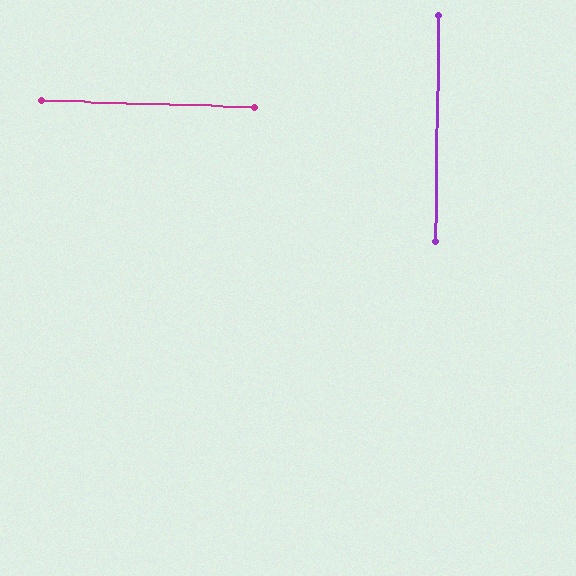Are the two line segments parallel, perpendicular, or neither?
Perpendicular — they meet at approximately 89°.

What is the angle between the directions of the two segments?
Approximately 89 degrees.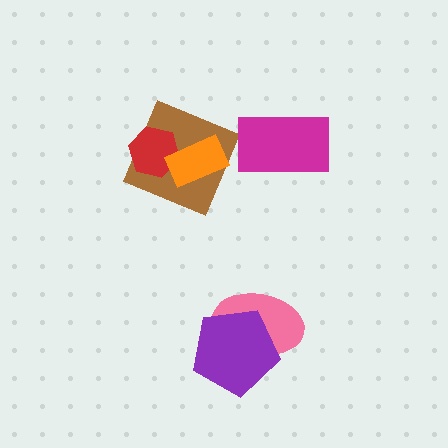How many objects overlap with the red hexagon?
2 objects overlap with the red hexagon.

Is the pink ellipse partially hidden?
Yes, it is partially covered by another shape.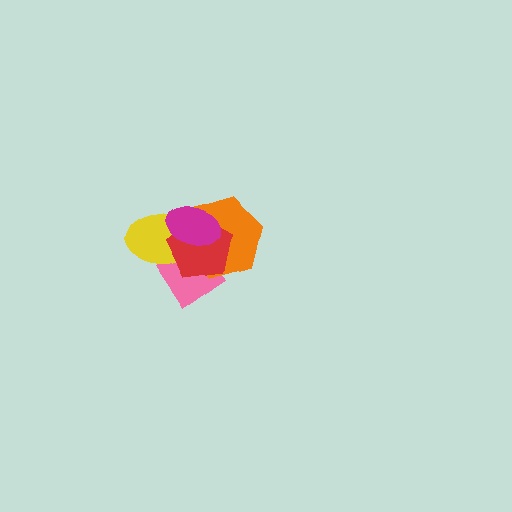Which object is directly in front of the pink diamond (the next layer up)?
The orange hexagon is directly in front of the pink diamond.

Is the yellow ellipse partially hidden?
Yes, it is partially covered by another shape.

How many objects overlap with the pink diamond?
4 objects overlap with the pink diamond.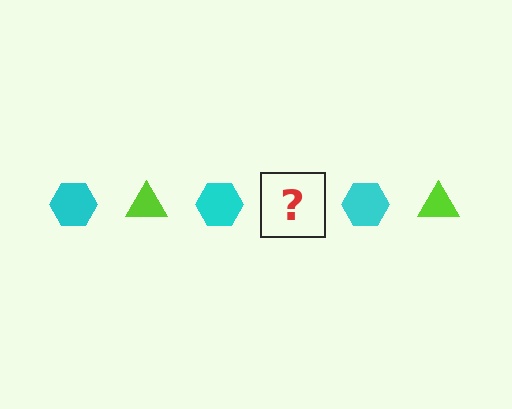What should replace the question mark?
The question mark should be replaced with a lime triangle.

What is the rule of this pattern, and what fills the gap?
The rule is that the pattern alternates between cyan hexagon and lime triangle. The gap should be filled with a lime triangle.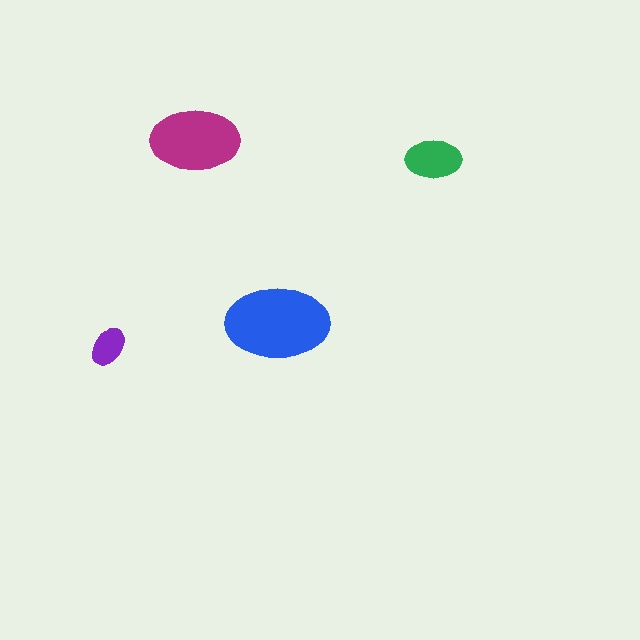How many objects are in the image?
There are 4 objects in the image.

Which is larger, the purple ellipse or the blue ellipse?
The blue one.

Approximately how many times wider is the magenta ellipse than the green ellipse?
About 1.5 times wider.